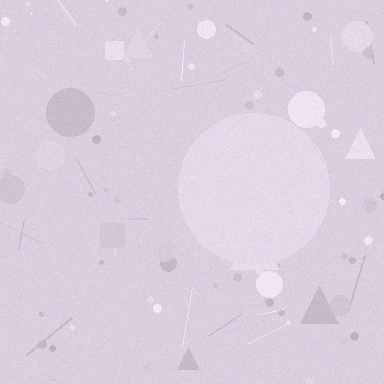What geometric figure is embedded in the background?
A circle is embedded in the background.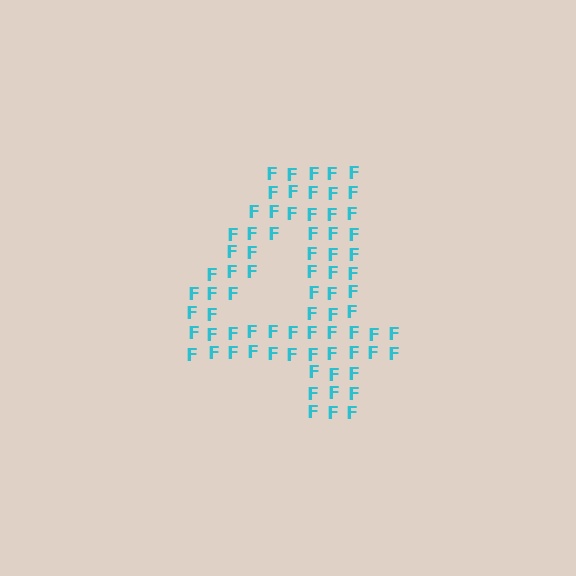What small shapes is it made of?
It is made of small letter F's.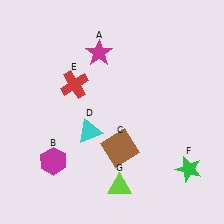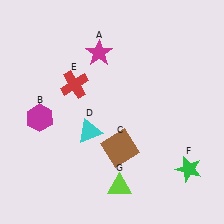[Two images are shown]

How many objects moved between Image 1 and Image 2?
1 object moved between the two images.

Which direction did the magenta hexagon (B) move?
The magenta hexagon (B) moved up.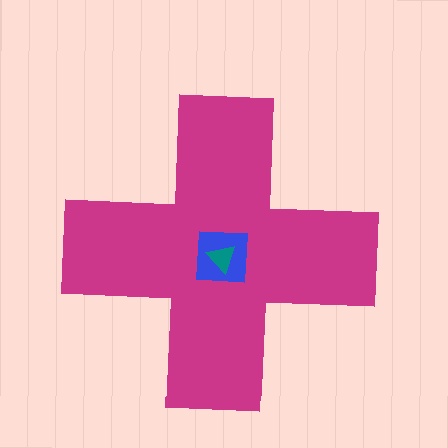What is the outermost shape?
The magenta cross.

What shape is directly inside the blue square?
The teal triangle.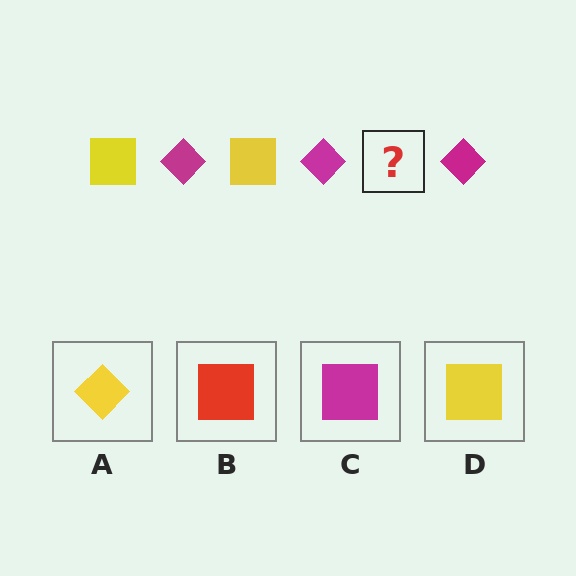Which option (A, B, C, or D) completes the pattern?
D.